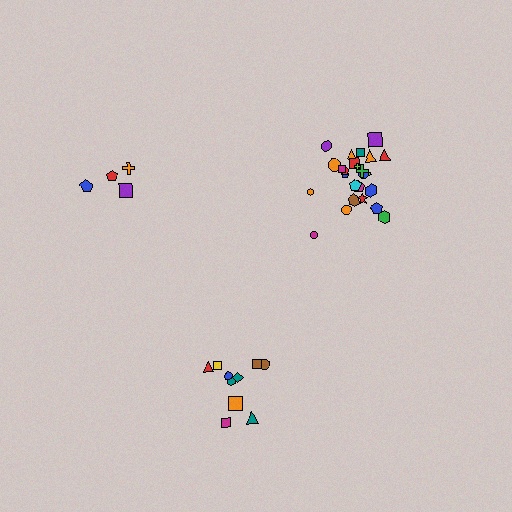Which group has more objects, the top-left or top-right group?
The top-right group.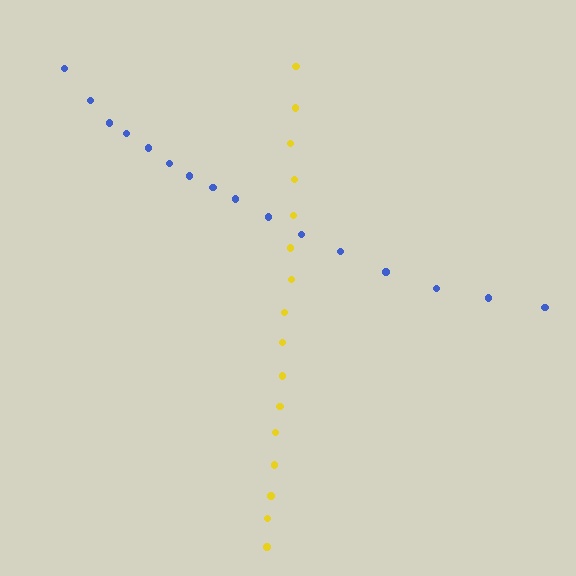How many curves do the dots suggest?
There are 2 distinct paths.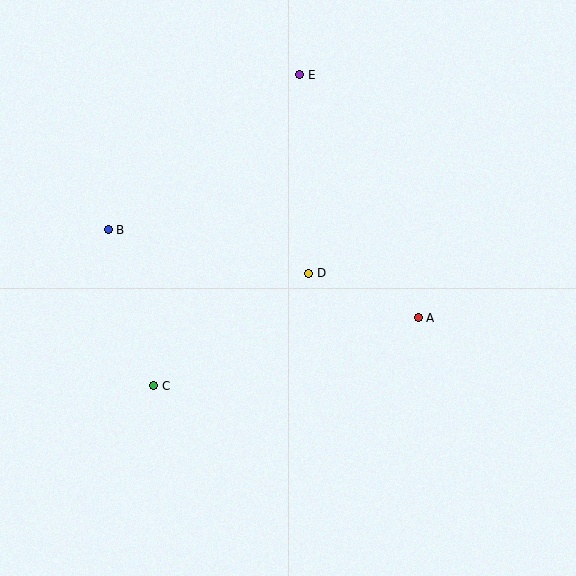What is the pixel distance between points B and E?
The distance between B and E is 246 pixels.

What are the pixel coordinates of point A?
Point A is at (418, 318).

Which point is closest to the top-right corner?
Point E is closest to the top-right corner.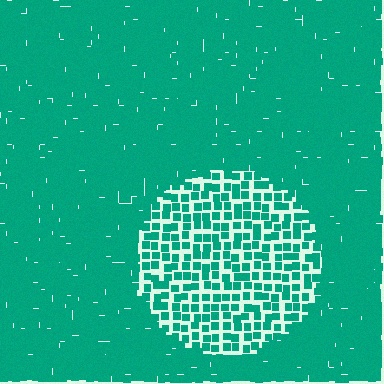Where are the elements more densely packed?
The elements are more densely packed outside the circle boundary.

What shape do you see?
I see a circle.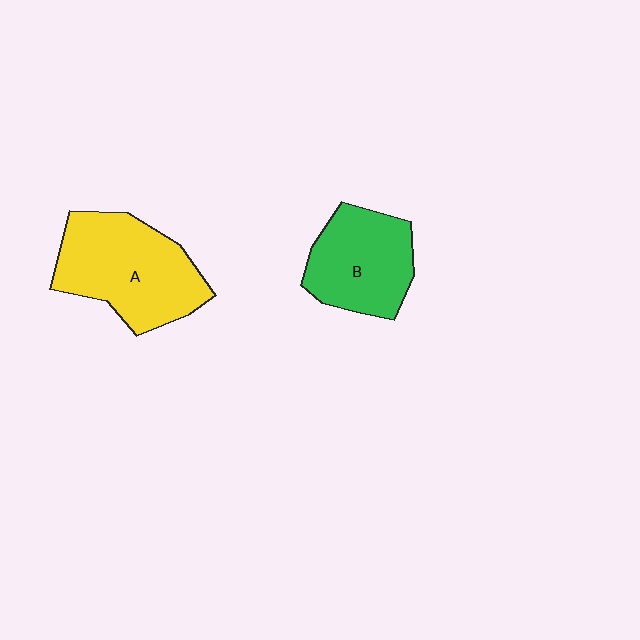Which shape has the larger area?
Shape A (yellow).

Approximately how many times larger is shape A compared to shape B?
Approximately 1.3 times.